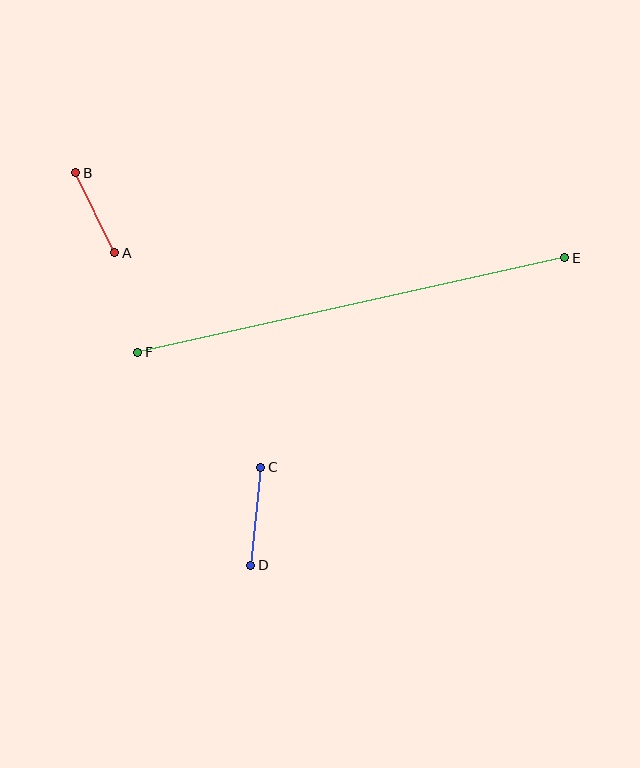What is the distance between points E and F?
The distance is approximately 437 pixels.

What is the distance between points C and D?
The distance is approximately 98 pixels.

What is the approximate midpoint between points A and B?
The midpoint is at approximately (95, 213) pixels.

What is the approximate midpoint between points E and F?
The midpoint is at approximately (351, 305) pixels.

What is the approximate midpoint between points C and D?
The midpoint is at approximately (256, 516) pixels.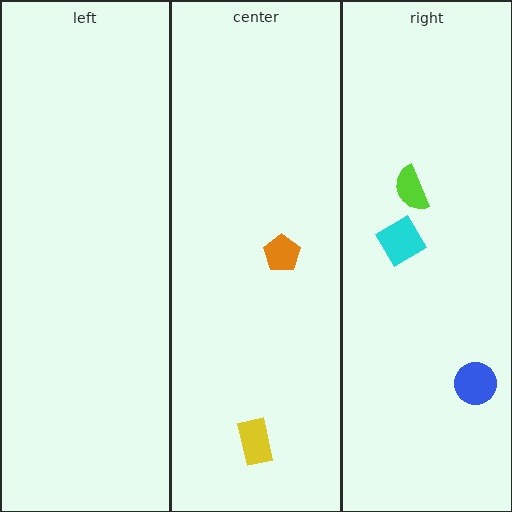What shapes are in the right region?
The blue circle, the lime semicircle, the cyan diamond.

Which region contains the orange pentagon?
The center region.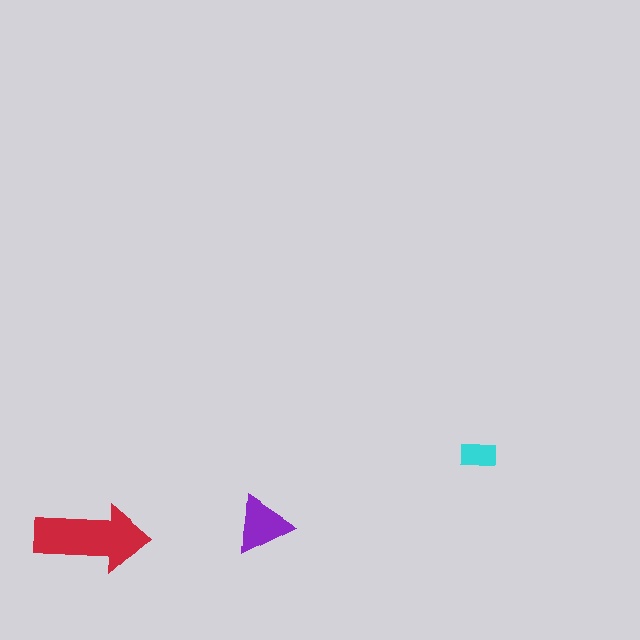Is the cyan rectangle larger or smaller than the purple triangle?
Smaller.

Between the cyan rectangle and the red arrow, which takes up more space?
The red arrow.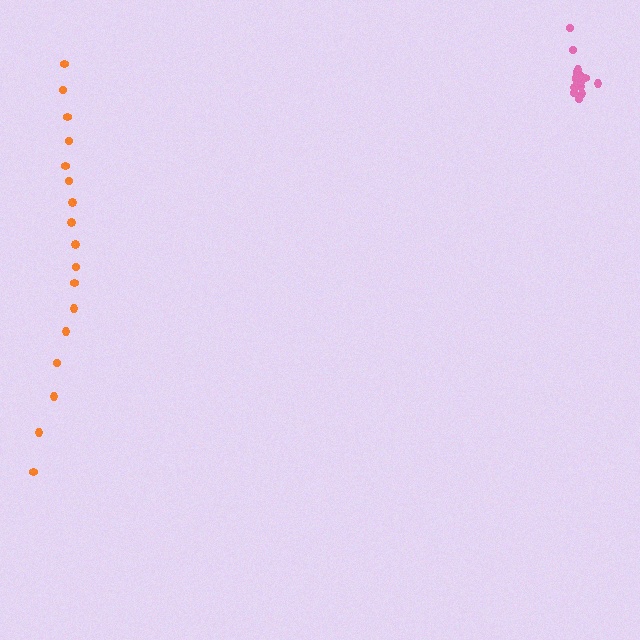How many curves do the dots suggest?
There are 2 distinct paths.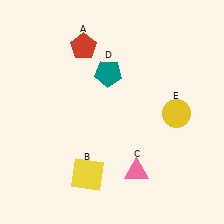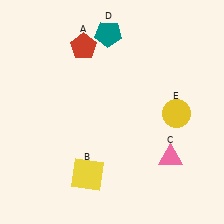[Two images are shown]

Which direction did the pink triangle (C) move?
The pink triangle (C) moved right.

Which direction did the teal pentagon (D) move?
The teal pentagon (D) moved up.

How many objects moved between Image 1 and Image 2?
2 objects moved between the two images.